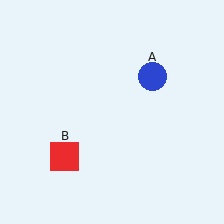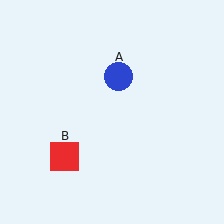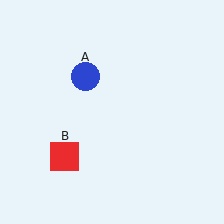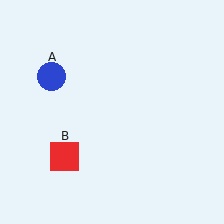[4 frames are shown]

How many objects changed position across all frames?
1 object changed position: blue circle (object A).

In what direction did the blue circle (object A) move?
The blue circle (object A) moved left.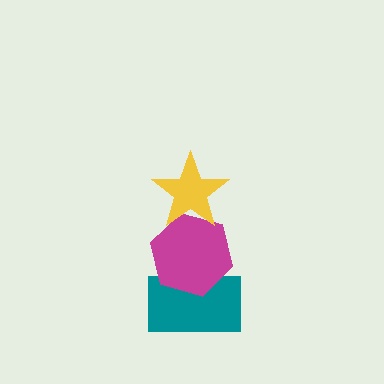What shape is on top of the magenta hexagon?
The yellow star is on top of the magenta hexagon.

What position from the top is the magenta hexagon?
The magenta hexagon is 2nd from the top.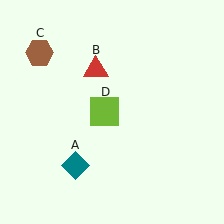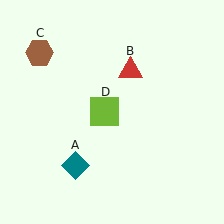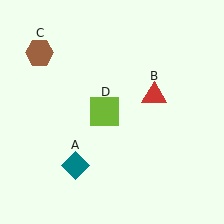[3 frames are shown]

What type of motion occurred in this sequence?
The red triangle (object B) rotated clockwise around the center of the scene.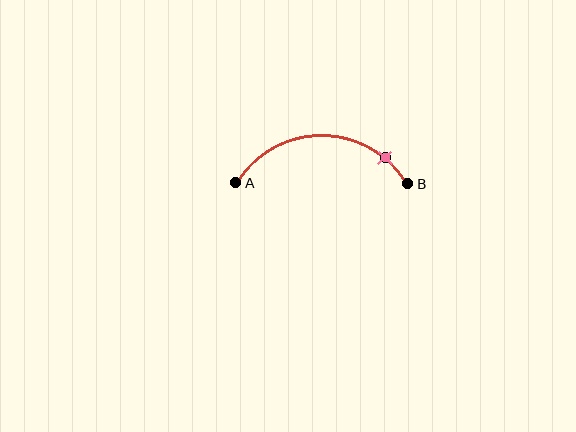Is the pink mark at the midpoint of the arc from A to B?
No. The pink mark lies on the arc but is closer to endpoint B. The arc midpoint would be at the point on the curve equidistant along the arc from both A and B.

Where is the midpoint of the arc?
The arc midpoint is the point on the curve farthest from the straight line joining A and B. It sits above that line.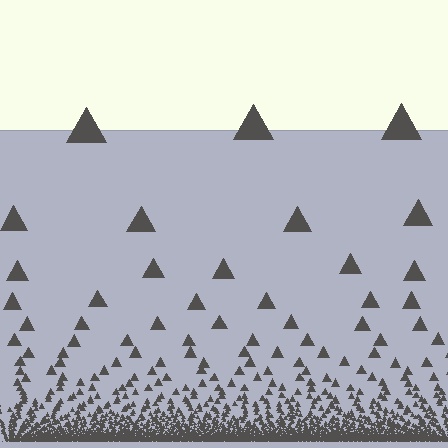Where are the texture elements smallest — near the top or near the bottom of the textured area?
Near the bottom.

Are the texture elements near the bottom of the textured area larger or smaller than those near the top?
Smaller. The gradient is inverted — elements near the bottom are smaller and denser.